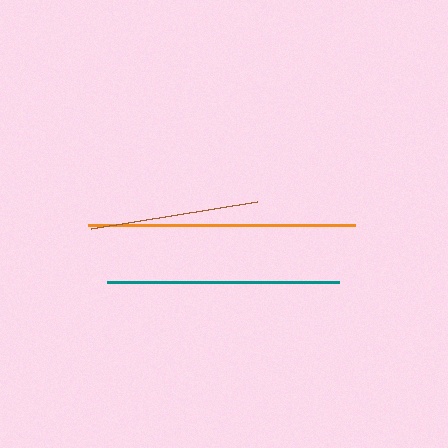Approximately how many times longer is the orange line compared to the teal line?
The orange line is approximately 1.2 times the length of the teal line.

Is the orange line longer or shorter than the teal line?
The orange line is longer than the teal line.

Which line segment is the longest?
The orange line is the longest at approximately 267 pixels.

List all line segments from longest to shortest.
From longest to shortest: orange, teal, brown.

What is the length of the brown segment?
The brown segment is approximately 168 pixels long.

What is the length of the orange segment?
The orange segment is approximately 267 pixels long.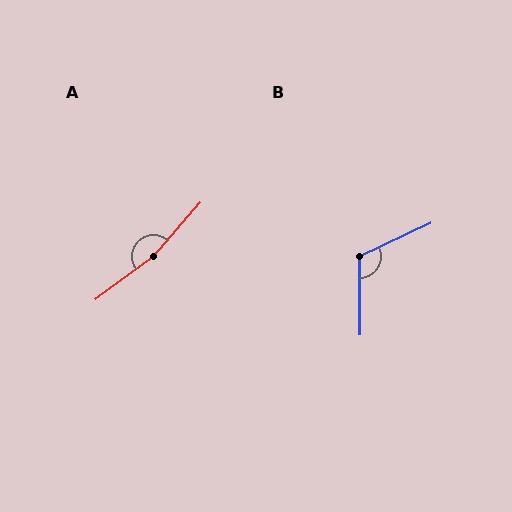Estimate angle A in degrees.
Approximately 168 degrees.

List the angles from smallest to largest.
B (115°), A (168°).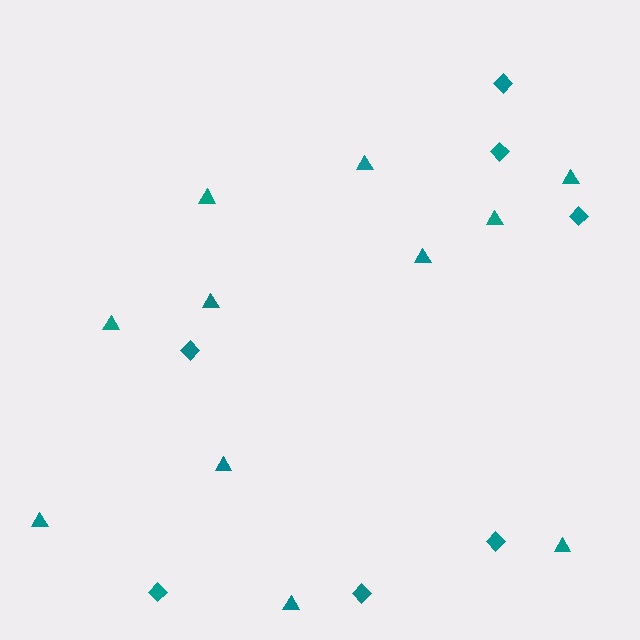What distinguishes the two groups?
There are 2 groups: one group of triangles (11) and one group of diamonds (7).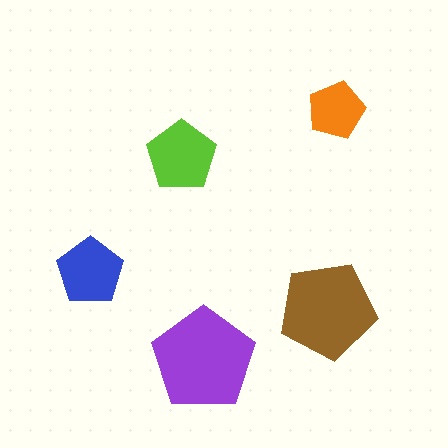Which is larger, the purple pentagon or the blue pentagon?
The purple one.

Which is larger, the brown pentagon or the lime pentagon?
The brown one.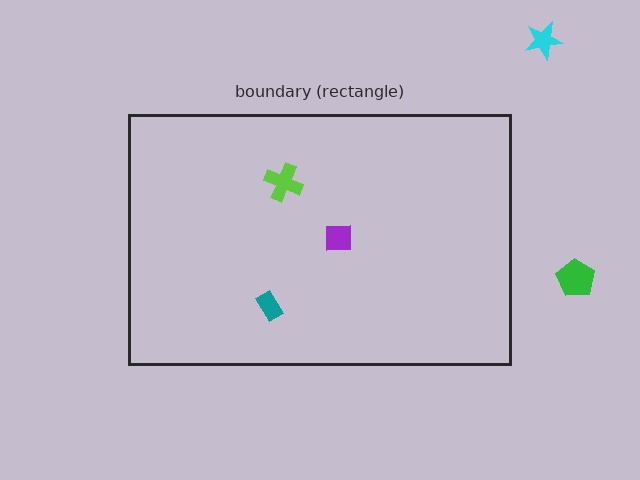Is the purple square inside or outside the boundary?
Inside.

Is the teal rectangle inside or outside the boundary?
Inside.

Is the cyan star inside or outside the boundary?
Outside.